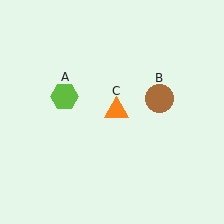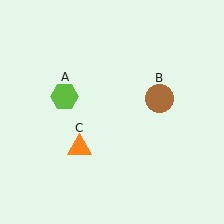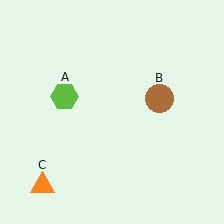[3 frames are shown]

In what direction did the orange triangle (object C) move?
The orange triangle (object C) moved down and to the left.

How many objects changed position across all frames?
1 object changed position: orange triangle (object C).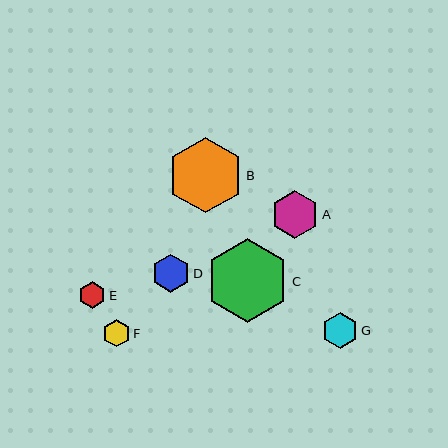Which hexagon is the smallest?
Hexagon E is the smallest with a size of approximately 27 pixels.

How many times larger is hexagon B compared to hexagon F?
Hexagon B is approximately 2.8 times the size of hexagon F.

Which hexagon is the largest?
Hexagon C is the largest with a size of approximately 83 pixels.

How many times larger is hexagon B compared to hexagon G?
Hexagon B is approximately 2.1 times the size of hexagon G.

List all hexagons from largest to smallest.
From largest to smallest: C, B, A, D, G, F, E.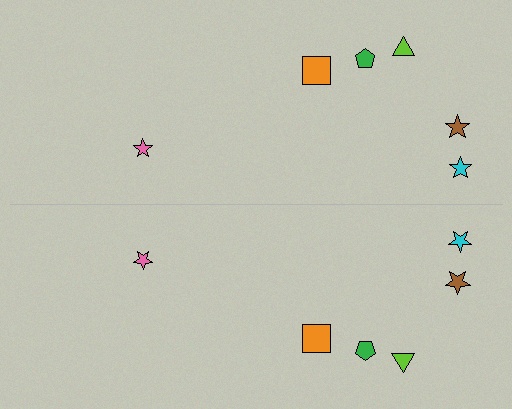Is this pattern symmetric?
Yes, this pattern has bilateral (reflection) symmetry.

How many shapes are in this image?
There are 12 shapes in this image.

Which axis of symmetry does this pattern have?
The pattern has a horizontal axis of symmetry running through the center of the image.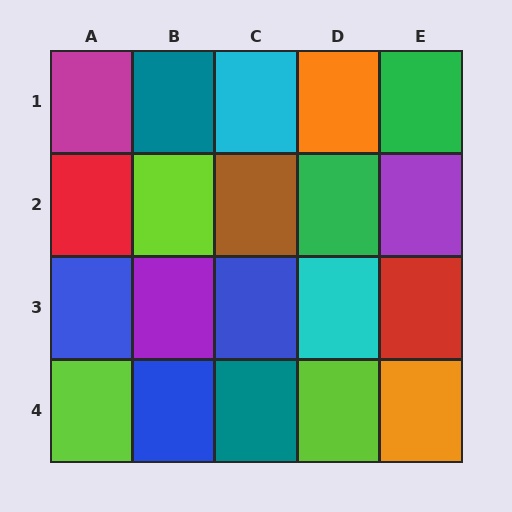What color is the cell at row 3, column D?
Cyan.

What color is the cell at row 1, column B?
Teal.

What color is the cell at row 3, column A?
Blue.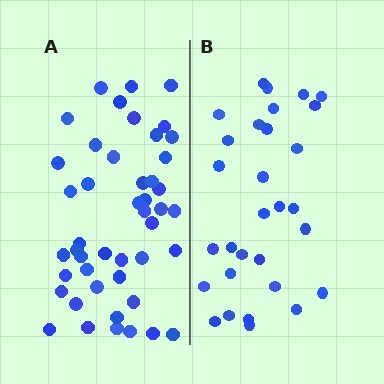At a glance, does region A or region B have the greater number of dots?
Region A (the left region) has more dots.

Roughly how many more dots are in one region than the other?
Region A has approximately 15 more dots than region B.